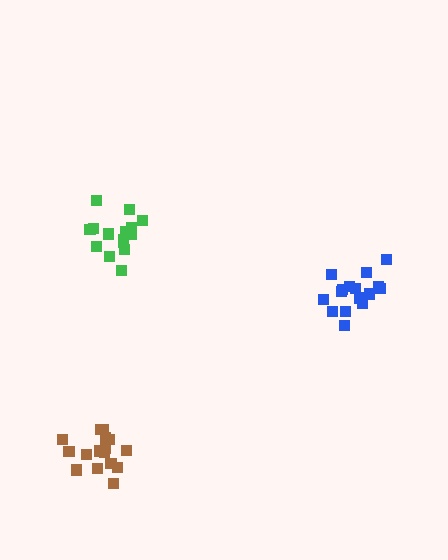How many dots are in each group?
Group 1: 16 dots, Group 2: 15 dots, Group 3: 16 dots (47 total).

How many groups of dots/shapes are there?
There are 3 groups.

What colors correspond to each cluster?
The clusters are colored: brown, green, blue.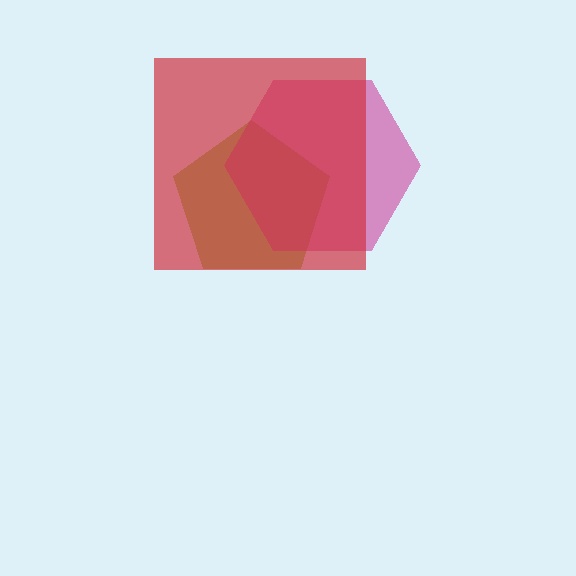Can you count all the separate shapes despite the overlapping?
Yes, there are 3 separate shapes.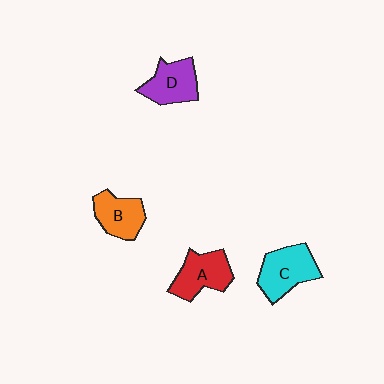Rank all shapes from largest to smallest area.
From largest to smallest: C (cyan), A (red), D (purple), B (orange).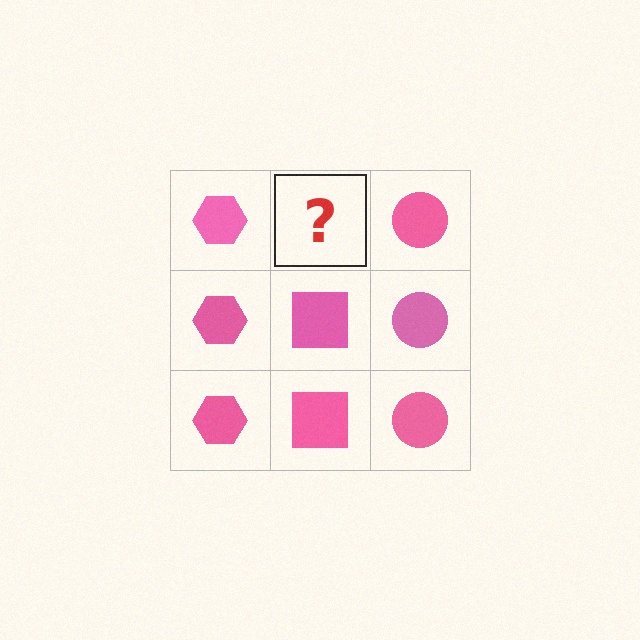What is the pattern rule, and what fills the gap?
The rule is that each column has a consistent shape. The gap should be filled with a pink square.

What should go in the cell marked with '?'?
The missing cell should contain a pink square.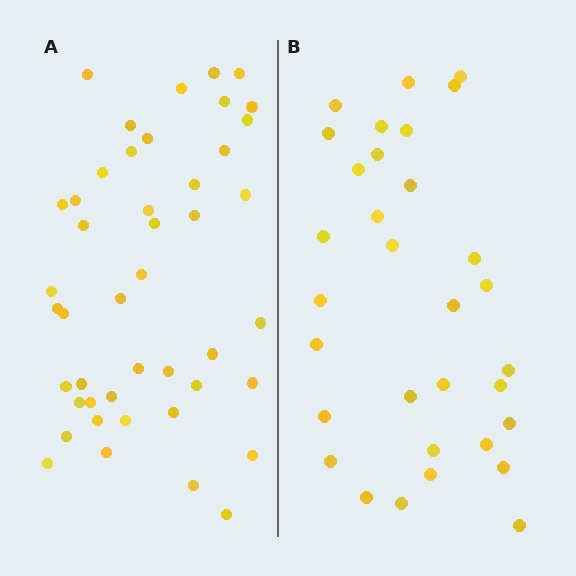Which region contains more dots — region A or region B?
Region A (the left region) has more dots.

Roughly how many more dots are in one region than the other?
Region A has approximately 15 more dots than region B.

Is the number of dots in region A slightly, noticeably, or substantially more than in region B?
Region A has noticeably more, but not dramatically so. The ratio is roughly 1.4 to 1.